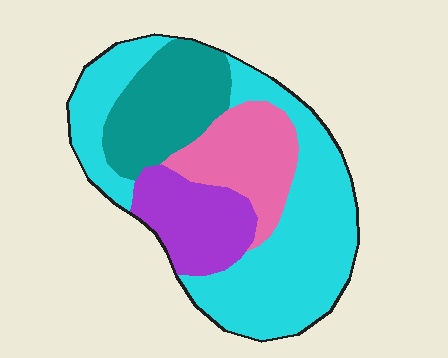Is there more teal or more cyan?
Cyan.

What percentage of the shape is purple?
Purple takes up about one sixth (1/6) of the shape.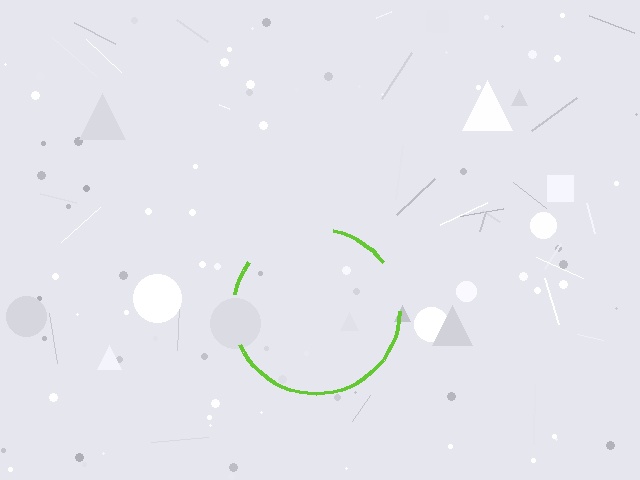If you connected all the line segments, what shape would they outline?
They would outline a circle.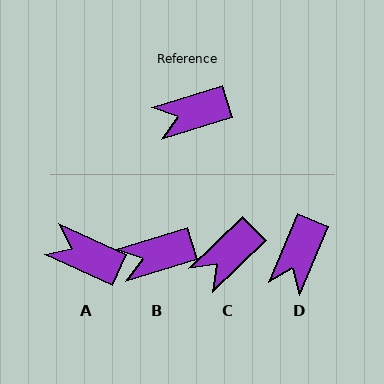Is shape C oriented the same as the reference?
No, it is off by about 27 degrees.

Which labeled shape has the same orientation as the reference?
B.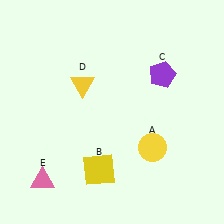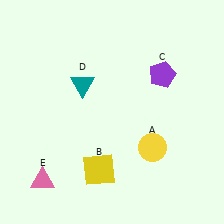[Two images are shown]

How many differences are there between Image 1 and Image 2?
There is 1 difference between the two images.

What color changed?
The triangle (D) changed from yellow in Image 1 to teal in Image 2.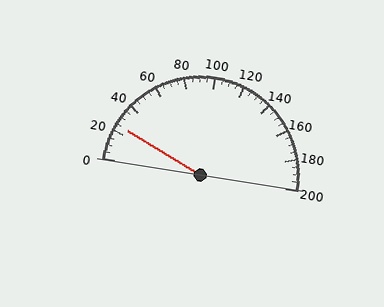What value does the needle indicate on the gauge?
The needle indicates approximately 25.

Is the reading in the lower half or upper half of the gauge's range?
The reading is in the lower half of the range (0 to 200).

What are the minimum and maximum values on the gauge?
The gauge ranges from 0 to 200.